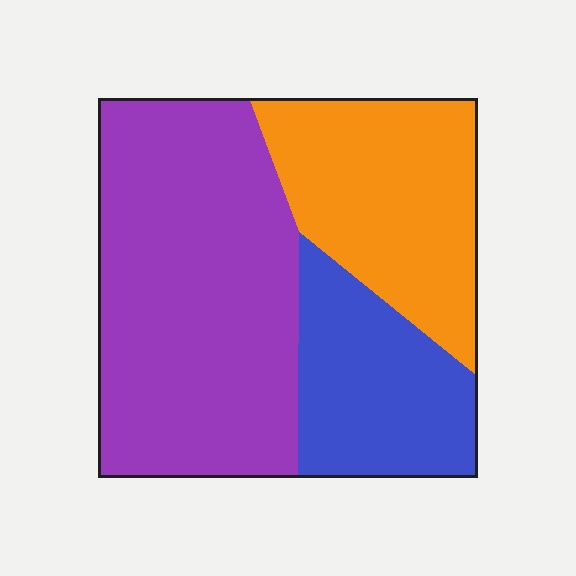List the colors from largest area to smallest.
From largest to smallest: purple, orange, blue.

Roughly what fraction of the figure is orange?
Orange covers around 30% of the figure.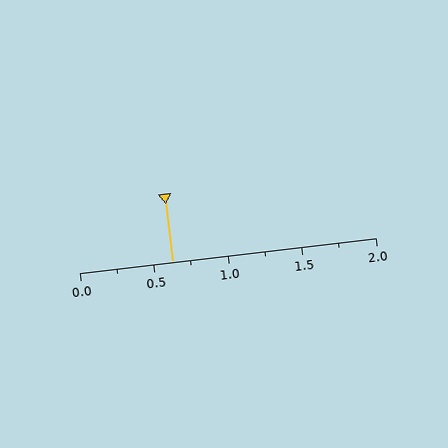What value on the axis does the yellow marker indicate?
The marker indicates approximately 0.62.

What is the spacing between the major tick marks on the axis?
The major ticks are spaced 0.5 apart.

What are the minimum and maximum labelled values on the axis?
The axis runs from 0.0 to 2.0.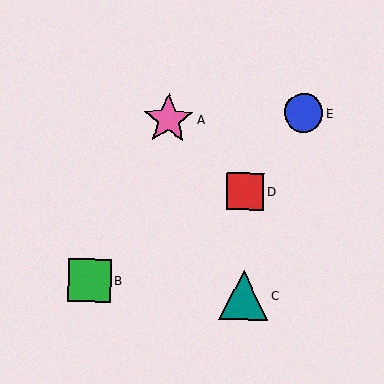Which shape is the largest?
The pink star (labeled A) is the largest.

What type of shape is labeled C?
Shape C is a teal triangle.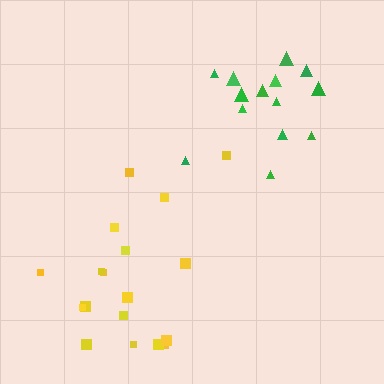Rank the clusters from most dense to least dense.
green, yellow.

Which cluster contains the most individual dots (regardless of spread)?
Yellow (18).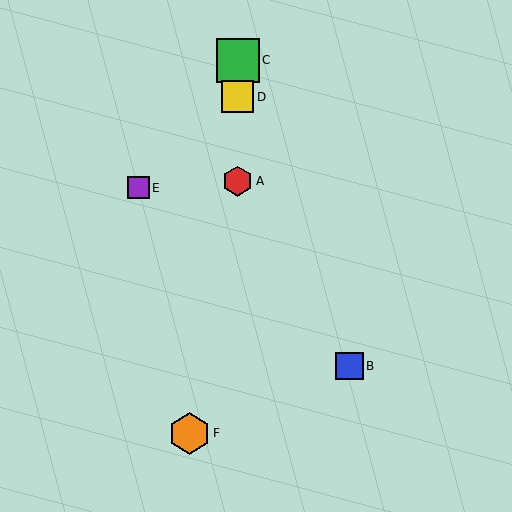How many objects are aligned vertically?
3 objects (A, C, D) are aligned vertically.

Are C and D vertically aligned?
Yes, both are at x≈238.